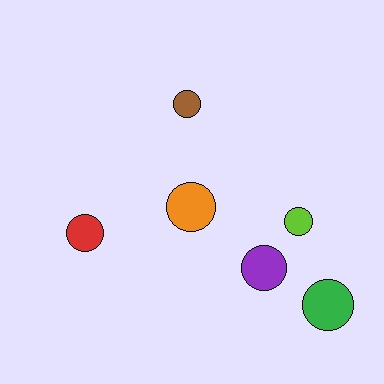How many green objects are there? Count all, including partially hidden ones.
There is 1 green object.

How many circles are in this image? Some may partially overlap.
There are 6 circles.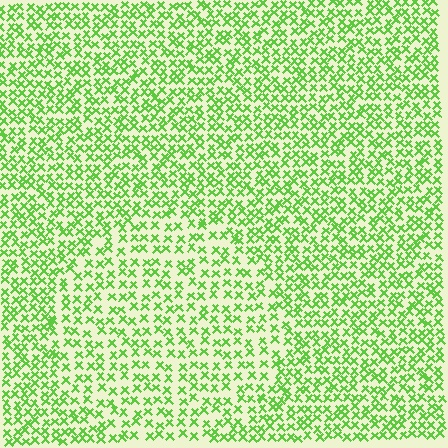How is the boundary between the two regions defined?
The boundary is defined by a change in element density (approximately 1.5x ratio). All elements are the same color, size, and shape.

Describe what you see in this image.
The image contains small lime elements arranged at two different densities. A circle-shaped region is visible where the elements are less densely packed than the surrounding area.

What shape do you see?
I see a circle.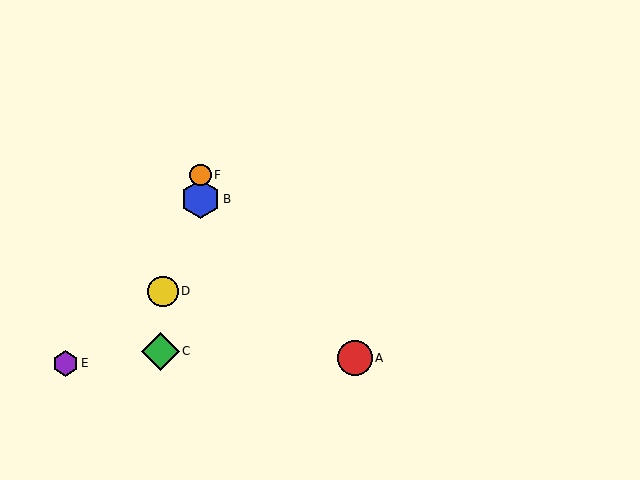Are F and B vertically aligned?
Yes, both are at x≈200.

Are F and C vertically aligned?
No, F is at x≈200 and C is at x≈160.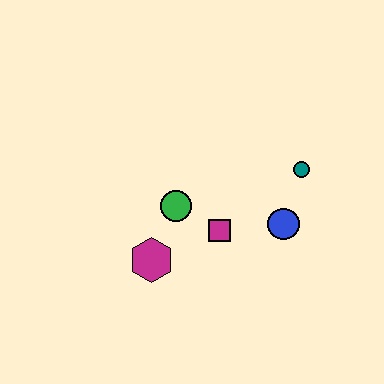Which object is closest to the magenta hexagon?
The green circle is closest to the magenta hexagon.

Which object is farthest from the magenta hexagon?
The teal circle is farthest from the magenta hexagon.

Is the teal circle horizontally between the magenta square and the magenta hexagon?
No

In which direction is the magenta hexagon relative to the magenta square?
The magenta hexagon is to the left of the magenta square.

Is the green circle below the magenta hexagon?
No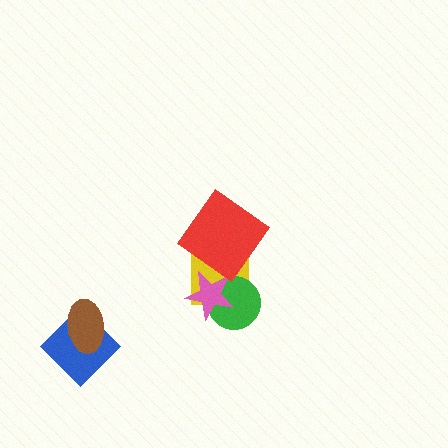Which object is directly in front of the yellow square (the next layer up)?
The green circle is directly in front of the yellow square.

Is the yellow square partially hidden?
Yes, it is partially covered by another shape.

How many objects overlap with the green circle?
2 objects overlap with the green circle.